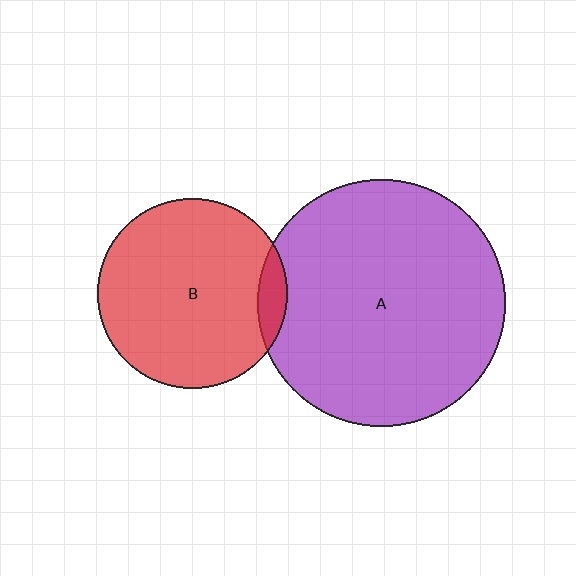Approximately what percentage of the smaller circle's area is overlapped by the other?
Approximately 10%.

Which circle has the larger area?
Circle A (purple).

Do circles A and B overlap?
Yes.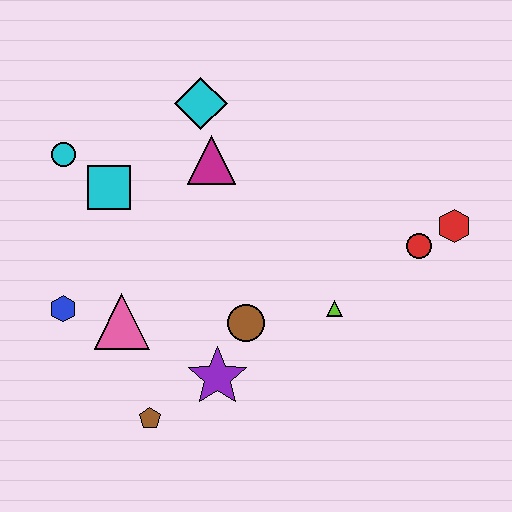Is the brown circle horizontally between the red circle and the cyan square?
Yes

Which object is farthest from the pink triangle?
The red hexagon is farthest from the pink triangle.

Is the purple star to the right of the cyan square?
Yes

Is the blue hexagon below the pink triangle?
No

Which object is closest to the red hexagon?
The red circle is closest to the red hexagon.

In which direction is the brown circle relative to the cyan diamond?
The brown circle is below the cyan diamond.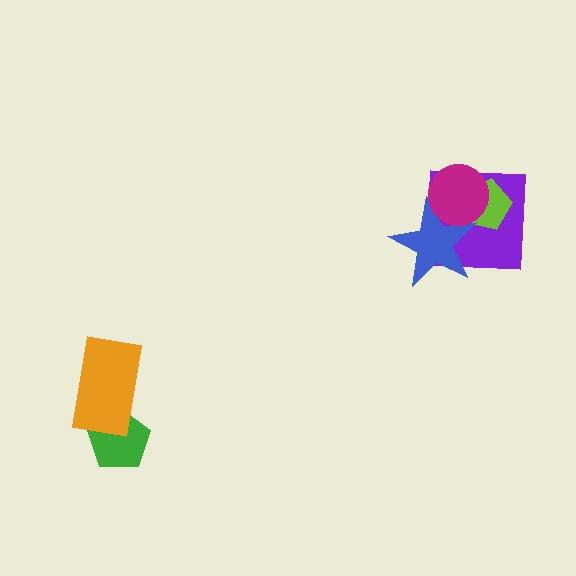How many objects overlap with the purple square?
3 objects overlap with the purple square.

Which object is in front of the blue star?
The magenta circle is in front of the blue star.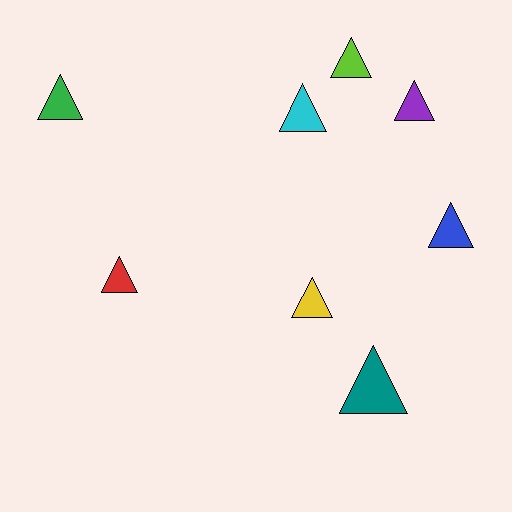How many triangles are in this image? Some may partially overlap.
There are 8 triangles.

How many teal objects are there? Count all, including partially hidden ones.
There is 1 teal object.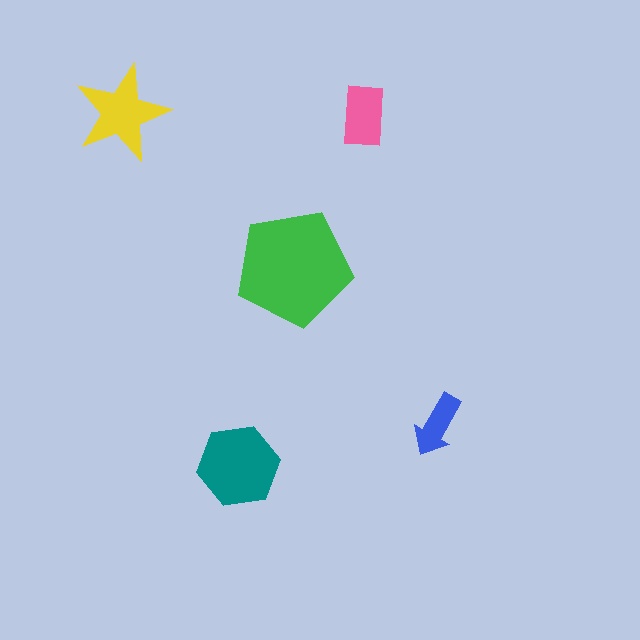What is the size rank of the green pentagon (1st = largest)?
1st.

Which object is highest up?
The yellow star is topmost.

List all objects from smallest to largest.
The blue arrow, the pink rectangle, the yellow star, the teal hexagon, the green pentagon.